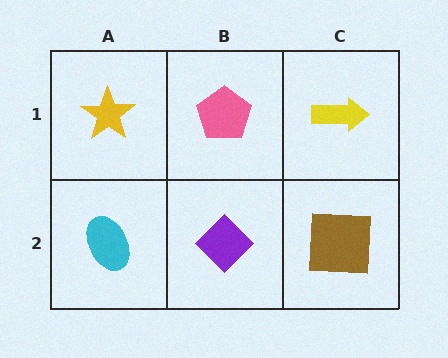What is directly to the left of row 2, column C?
A purple diamond.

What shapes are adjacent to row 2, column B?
A pink pentagon (row 1, column B), a cyan ellipse (row 2, column A), a brown square (row 2, column C).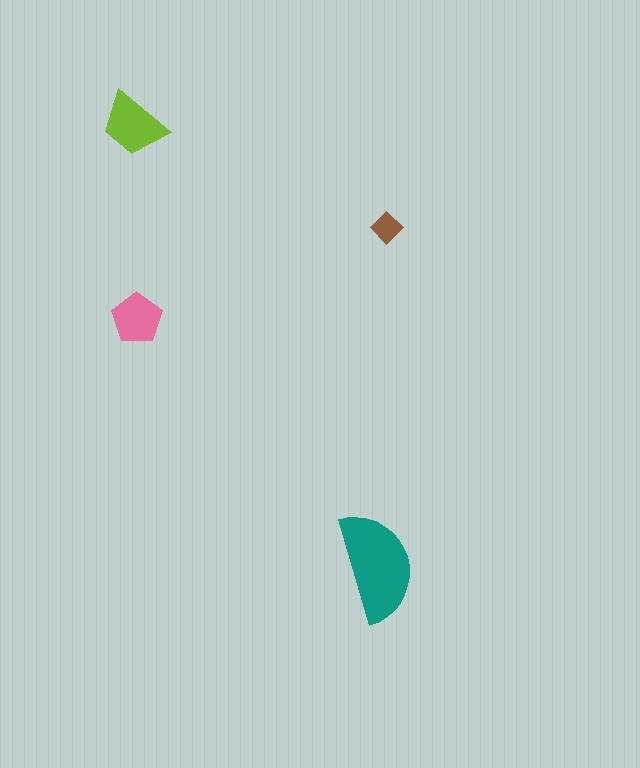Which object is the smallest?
The brown diamond.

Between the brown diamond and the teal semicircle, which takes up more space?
The teal semicircle.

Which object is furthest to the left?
The lime trapezoid is leftmost.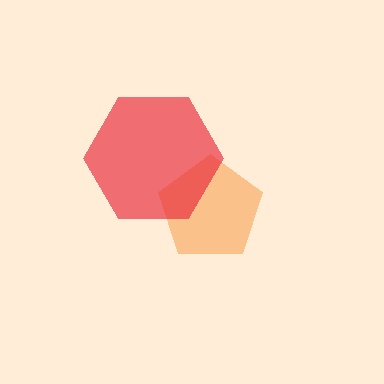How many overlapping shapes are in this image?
There are 2 overlapping shapes in the image.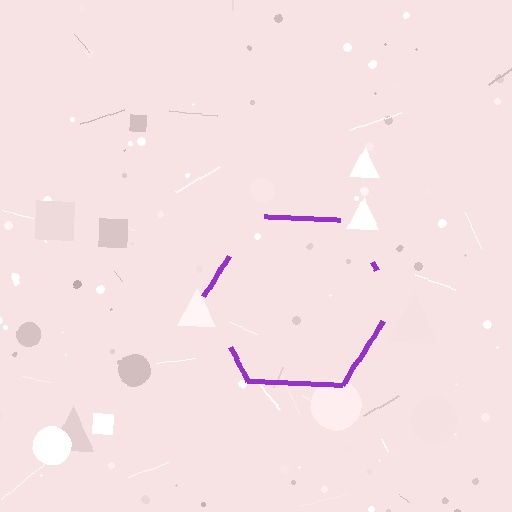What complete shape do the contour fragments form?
The contour fragments form a hexagon.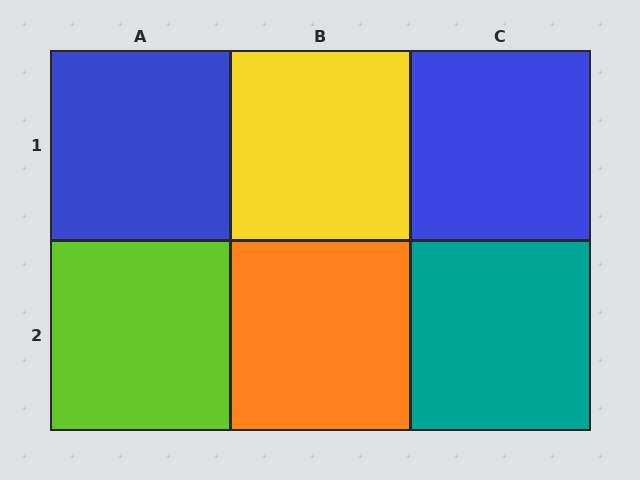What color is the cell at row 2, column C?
Teal.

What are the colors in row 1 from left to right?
Blue, yellow, blue.